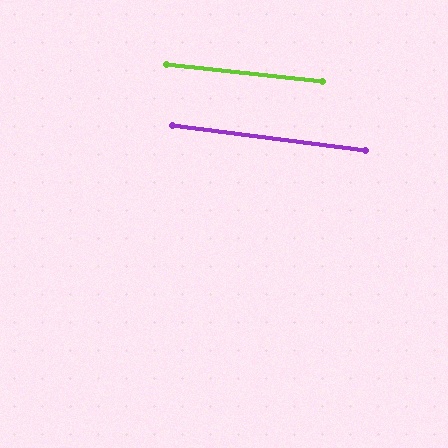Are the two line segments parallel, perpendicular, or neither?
Parallel — their directions differ by only 0.8°.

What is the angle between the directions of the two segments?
Approximately 1 degree.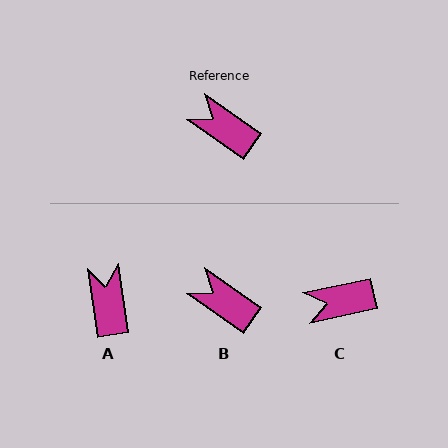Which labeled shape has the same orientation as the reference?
B.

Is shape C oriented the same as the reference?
No, it is off by about 47 degrees.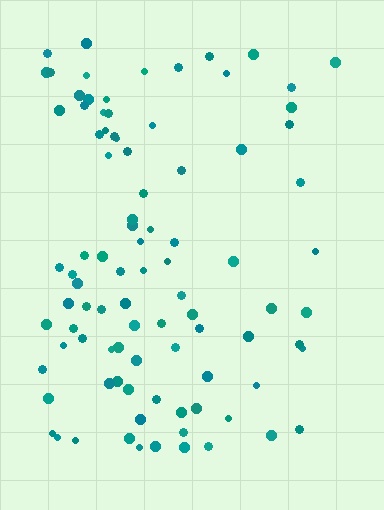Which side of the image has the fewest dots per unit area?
The right.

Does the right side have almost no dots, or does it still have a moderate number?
Still a moderate number, just noticeably fewer than the left.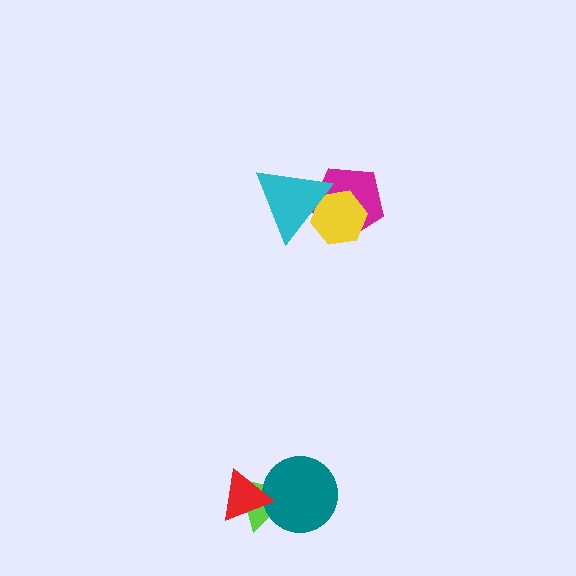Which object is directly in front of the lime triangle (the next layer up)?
The teal circle is directly in front of the lime triangle.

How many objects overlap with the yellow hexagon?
2 objects overlap with the yellow hexagon.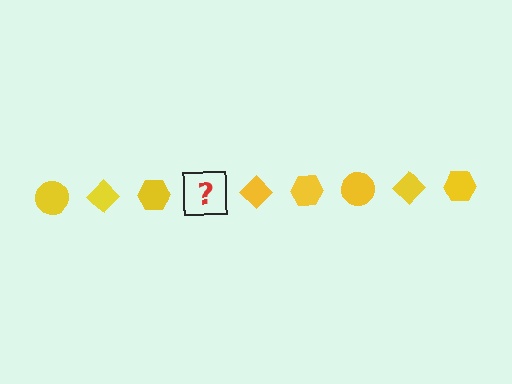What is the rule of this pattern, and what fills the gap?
The rule is that the pattern cycles through circle, diamond, hexagon shapes in yellow. The gap should be filled with a yellow circle.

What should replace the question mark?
The question mark should be replaced with a yellow circle.